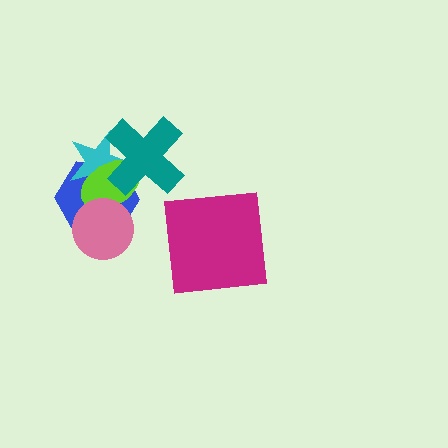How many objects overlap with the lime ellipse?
4 objects overlap with the lime ellipse.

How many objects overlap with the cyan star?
3 objects overlap with the cyan star.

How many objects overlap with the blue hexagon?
4 objects overlap with the blue hexagon.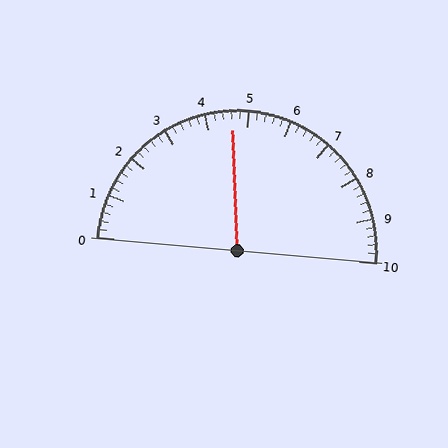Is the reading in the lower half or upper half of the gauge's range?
The reading is in the lower half of the range (0 to 10).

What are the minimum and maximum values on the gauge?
The gauge ranges from 0 to 10.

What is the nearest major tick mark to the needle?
The nearest major tick mark is 5.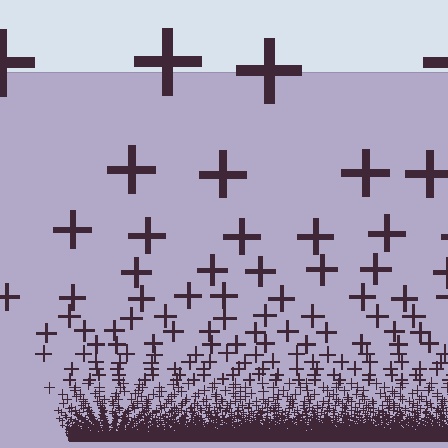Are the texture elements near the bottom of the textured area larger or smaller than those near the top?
Smaller. The gradient is inverted — elements near the bottom are smaller and denser.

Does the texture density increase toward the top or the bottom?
Density increases toward the bottom.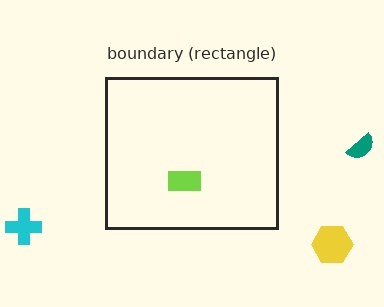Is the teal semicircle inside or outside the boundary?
Outside.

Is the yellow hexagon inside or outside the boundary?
Outside.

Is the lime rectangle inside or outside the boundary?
Inside.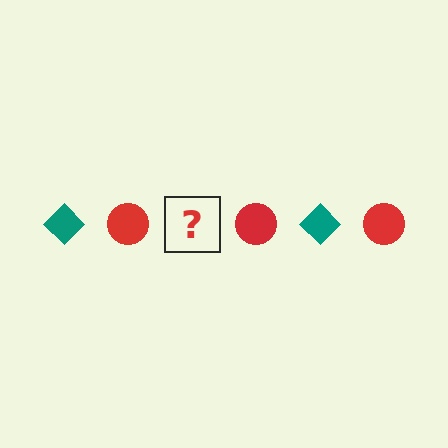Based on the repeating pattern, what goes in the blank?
The blank should be a teal diamond.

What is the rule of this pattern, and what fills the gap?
The rule is that the pattern alternates between teal diamond and red circle. The gap should be filled with a teal diamond.